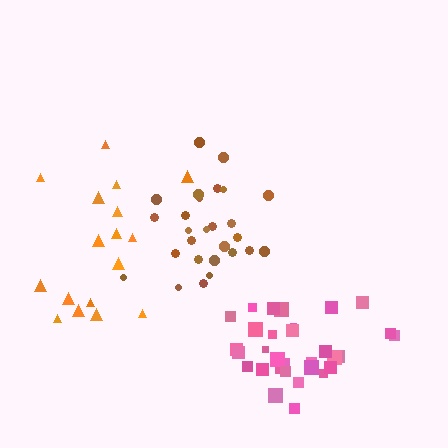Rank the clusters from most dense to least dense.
pink, brown, orange.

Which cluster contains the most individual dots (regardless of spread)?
Pink (31).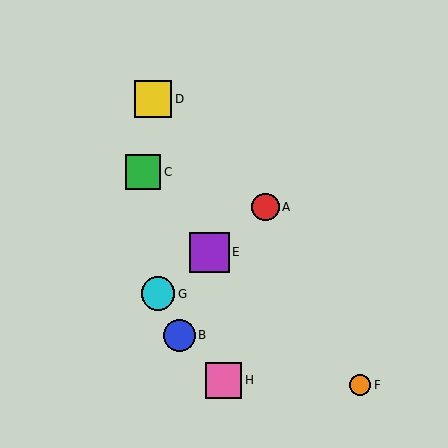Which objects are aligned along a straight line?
Objects A, E, G are aligned along a straight line.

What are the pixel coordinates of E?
Object E is at (209, 252).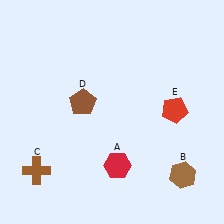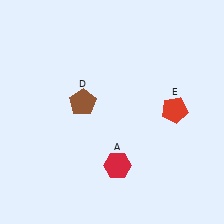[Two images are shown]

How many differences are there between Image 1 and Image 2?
There are 2 differences between the two images.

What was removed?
The brown hexagon (B), the brown cross (C) were removed in Image 2.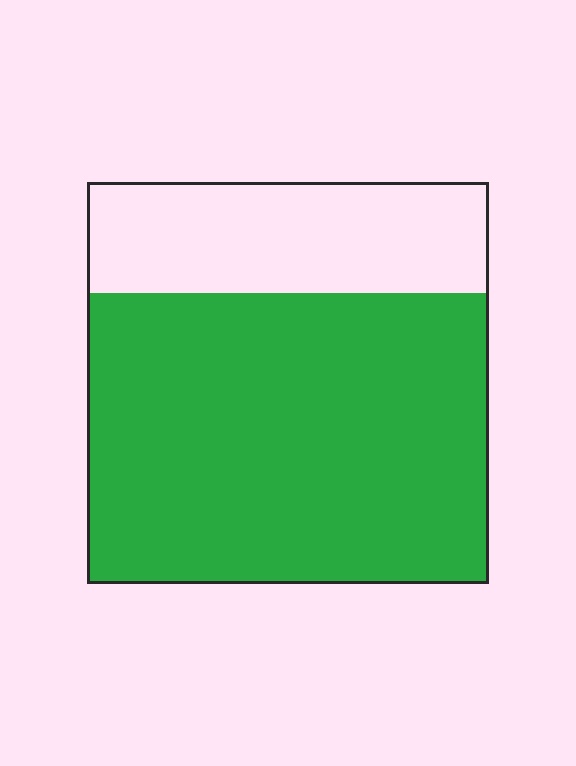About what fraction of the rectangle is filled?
About three quarters (3/4).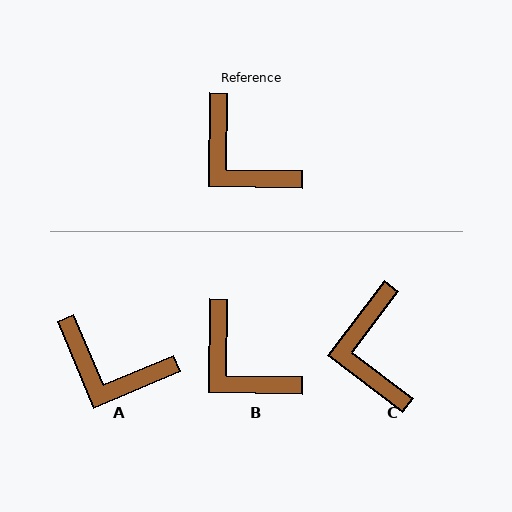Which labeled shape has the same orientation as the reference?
B.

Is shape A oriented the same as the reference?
No, it is off by about 24 degrees.